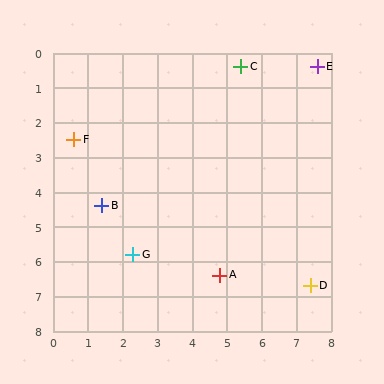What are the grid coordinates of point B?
Point B is at approximately (1.4, 4.4).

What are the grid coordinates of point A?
Point A is at approximately (4.8, 6.4).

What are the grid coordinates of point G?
Point G is at approximately (2.3, 5.8).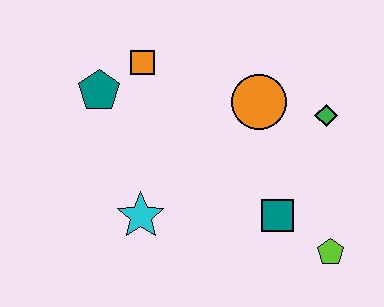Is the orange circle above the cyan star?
Yes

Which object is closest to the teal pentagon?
The orange square is closest to the teal pentagon.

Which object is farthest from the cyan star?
The green diamond is farthest from the cyan star.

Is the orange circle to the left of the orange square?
No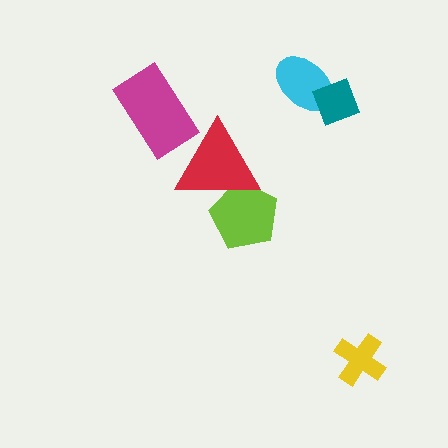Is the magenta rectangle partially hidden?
Yes, it is partially covered by another shape.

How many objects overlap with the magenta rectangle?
1 object overlaps with the magenta rectangle.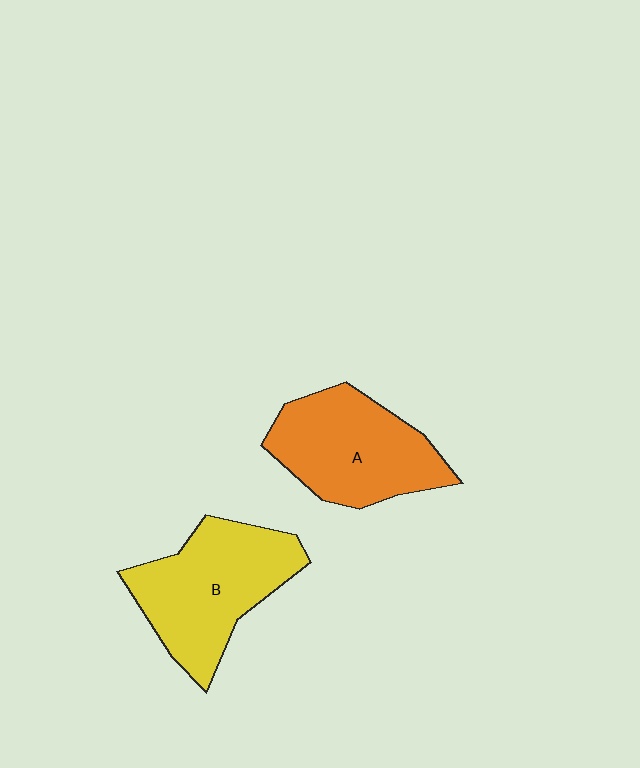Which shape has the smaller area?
Shape A (orange).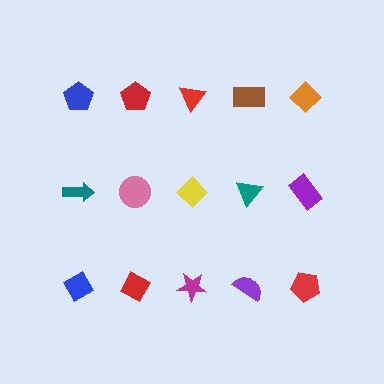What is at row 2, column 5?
A purple rectangle.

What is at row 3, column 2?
A red diamond.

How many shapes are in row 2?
5 shapes.